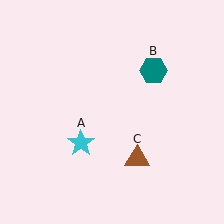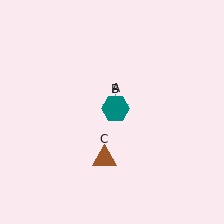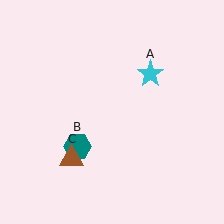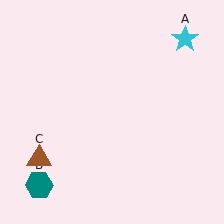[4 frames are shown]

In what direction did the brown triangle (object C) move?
The brown triangle (object C) moved left.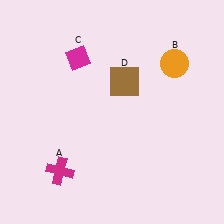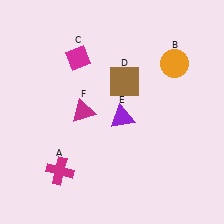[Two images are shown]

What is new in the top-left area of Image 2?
A magenta triangle (F) was added in the top-left area of Image 2.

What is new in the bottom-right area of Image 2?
A purple triangle (E) was added in the bottom-right area of Image 2.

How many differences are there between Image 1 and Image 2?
There are 2 differences between the two images.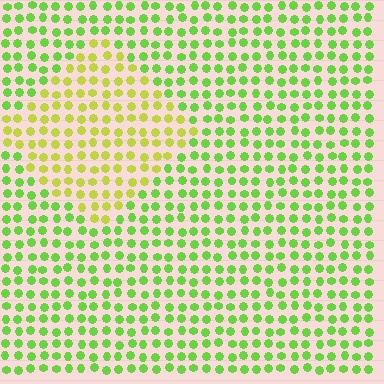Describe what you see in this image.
The image is filled with small lime elements in a uniform arrangement. A diamond-shaped region is visible where the elements are tinted to a slightly different hue, forming a subtle color boundary.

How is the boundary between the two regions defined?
The boundary is defined purely by a slight shift in hue (about 36 degrees). Spacing, size, and orientation are identical on both sides.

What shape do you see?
I see a diamond.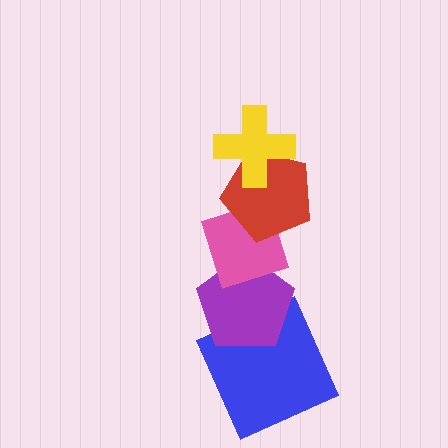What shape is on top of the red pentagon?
The yellow cross is on top of the red pentagon.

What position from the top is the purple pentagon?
The purple pentagon is 4th from the top.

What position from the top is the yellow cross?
The yellow cross is 1st from the top.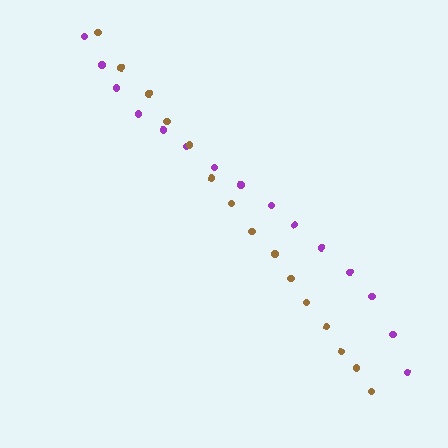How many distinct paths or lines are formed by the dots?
There are 2 distinct paths.